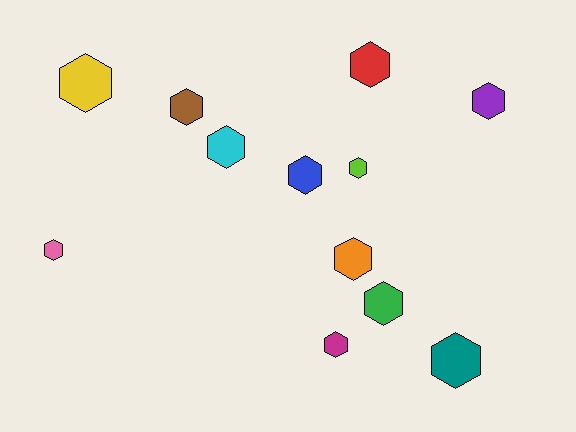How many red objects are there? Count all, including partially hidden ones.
There is 1 red object.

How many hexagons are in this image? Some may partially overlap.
There are 12 hexagons.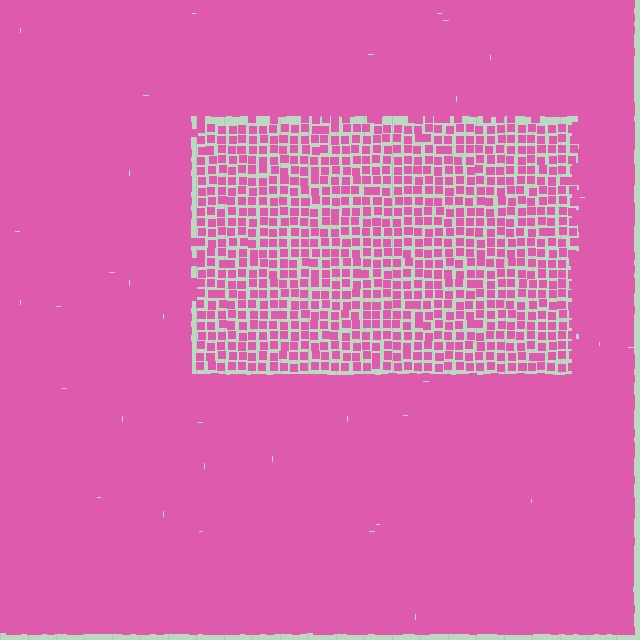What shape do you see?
I see a rectangle.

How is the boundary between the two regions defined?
The boundary is defined by a change in element density (approximately 2.3x ratio). All elements are the same color, size, and shape.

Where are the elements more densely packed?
The elements are more densely packed outside the rectangle boundary.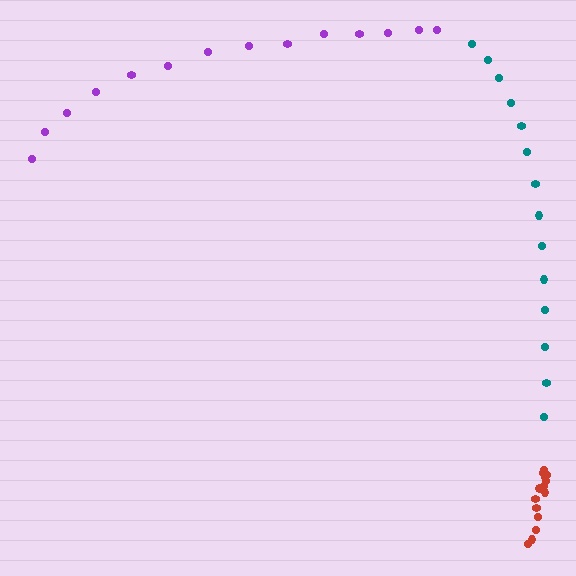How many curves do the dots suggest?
There are 3 distinct paths.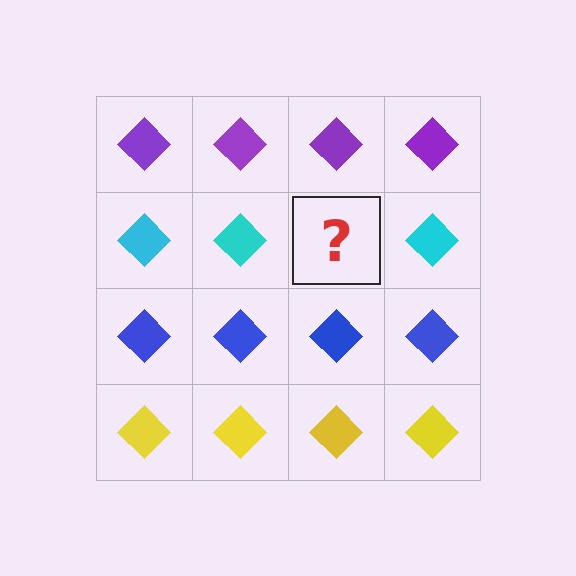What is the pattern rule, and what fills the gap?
The rule is that each row has a consistent color. The gap should be filled with a cyan diamond.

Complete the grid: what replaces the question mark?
The question mark should be replaced with a cyan diamond.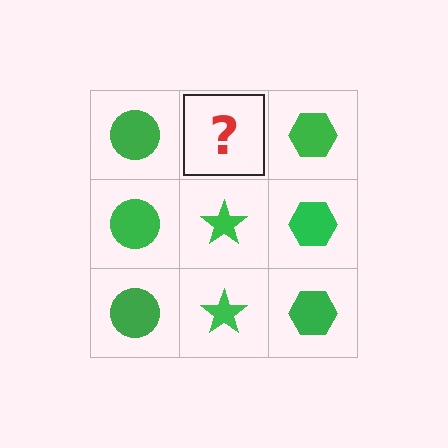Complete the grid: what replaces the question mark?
The question mark should be replaced with a green star.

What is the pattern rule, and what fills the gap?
The rule is that each column has a consistent shape. The gap should be filled with a green star.